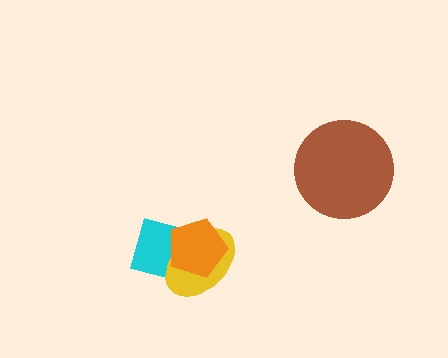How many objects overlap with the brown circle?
0 objects overlap with the brown circle.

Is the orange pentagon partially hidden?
No, no other shape covers it.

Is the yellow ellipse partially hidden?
Yes, it is partially covered by another shape.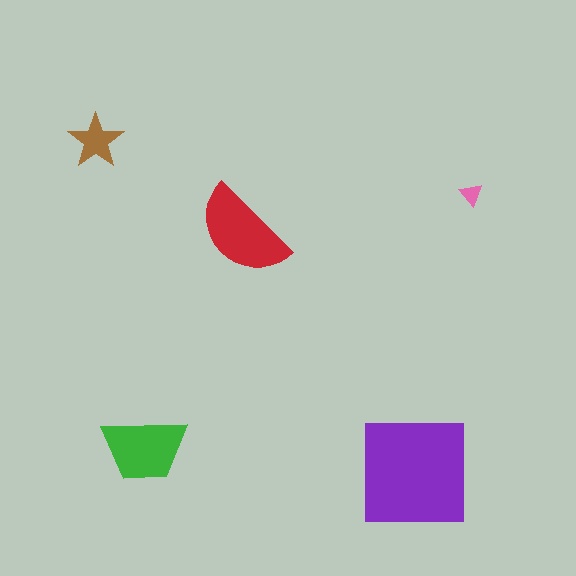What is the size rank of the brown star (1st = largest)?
4th.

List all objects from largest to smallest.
The purple square, the red semicircle, the green trapezoid, the brown star, the pink triangle.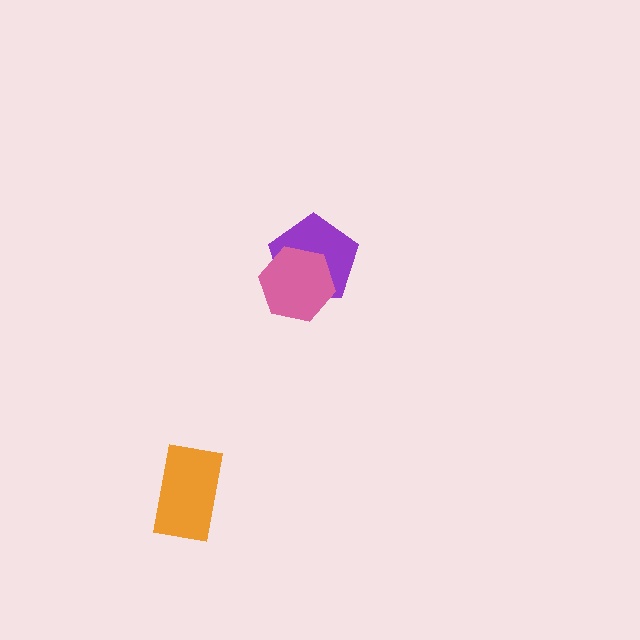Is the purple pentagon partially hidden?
Yes, it is partially covered by another shape.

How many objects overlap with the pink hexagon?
1 object overlaps with the pink hexagon.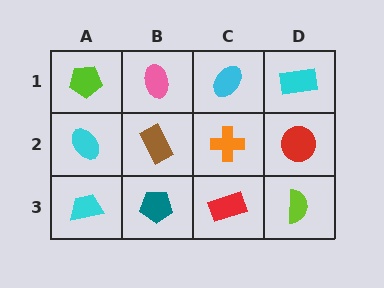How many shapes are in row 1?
4 shapes.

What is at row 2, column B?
A brown rectangle.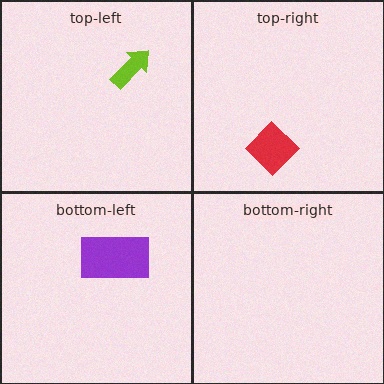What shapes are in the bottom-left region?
The purple rectangle.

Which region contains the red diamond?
The top-right region.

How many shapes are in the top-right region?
1.